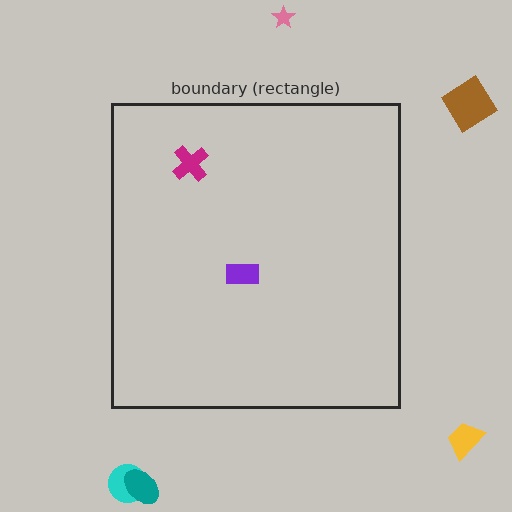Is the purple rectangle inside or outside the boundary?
Inside.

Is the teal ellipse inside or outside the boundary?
Outside.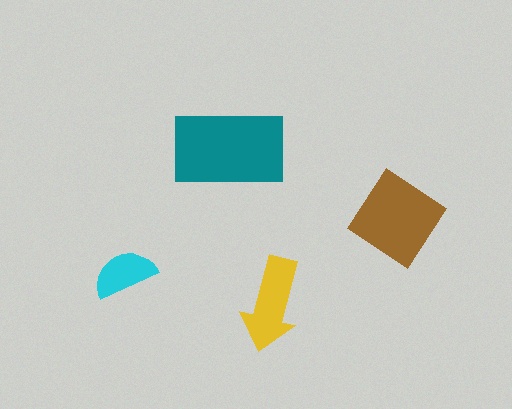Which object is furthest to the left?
The cyan semicircle is leftmost.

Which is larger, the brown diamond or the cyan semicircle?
The brown diamond.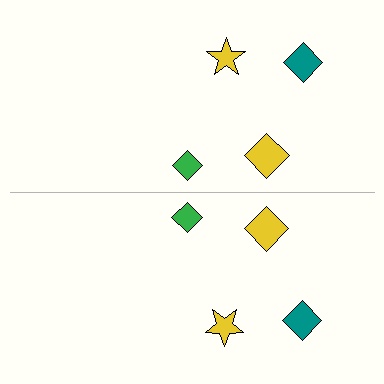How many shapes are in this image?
There are 8 shapes in this image.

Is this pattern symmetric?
Yes, this pattern has bilateral (reflection) symmetry.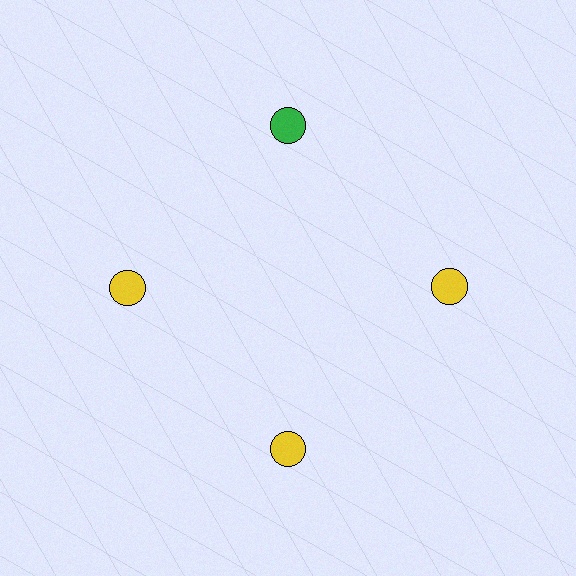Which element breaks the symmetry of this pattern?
The green circle at roughly the 12 o'clock position breaks the symmetry. All other shapes are yellow circles.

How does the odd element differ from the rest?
It has a different color: green instead of yellow.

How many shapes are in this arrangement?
There are 4 shapes arranged in a ring pattern.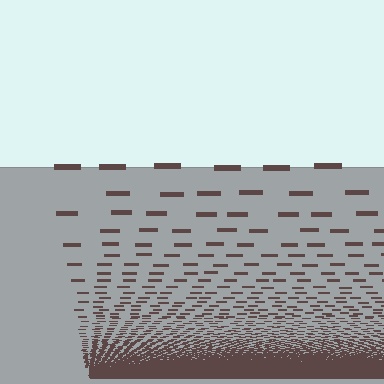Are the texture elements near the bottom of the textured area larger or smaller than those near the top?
Smaller. The gradient is inverted — elements near the bottom are smaller and denser.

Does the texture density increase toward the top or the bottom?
Density increases toward the bottom.